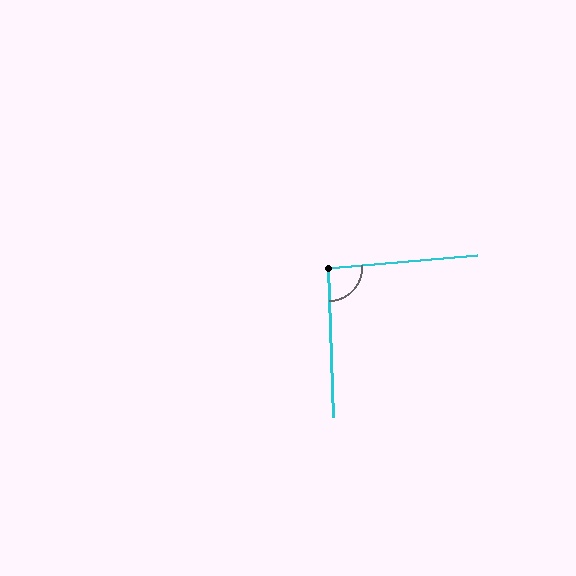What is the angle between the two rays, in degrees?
Approximately 93 degrees.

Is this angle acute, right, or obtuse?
It is approximately a right angle.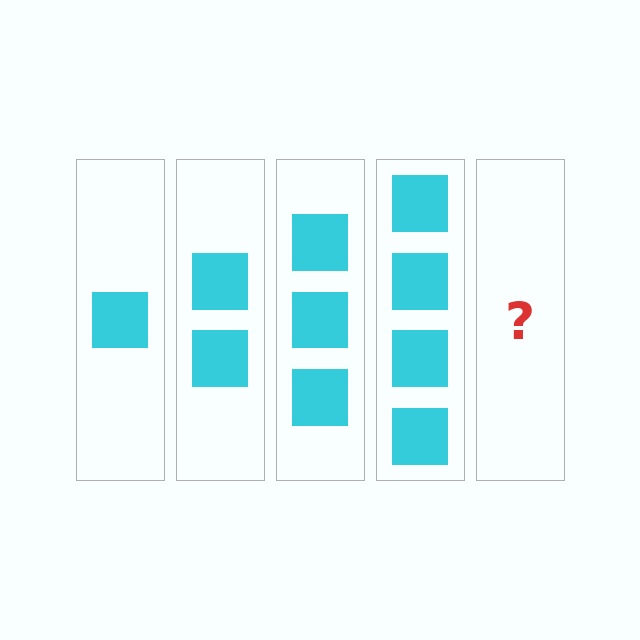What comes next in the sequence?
The next element should be 5 squares.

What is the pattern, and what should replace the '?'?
The pattern is that each step adds one more square. The '?' should be 5 squares.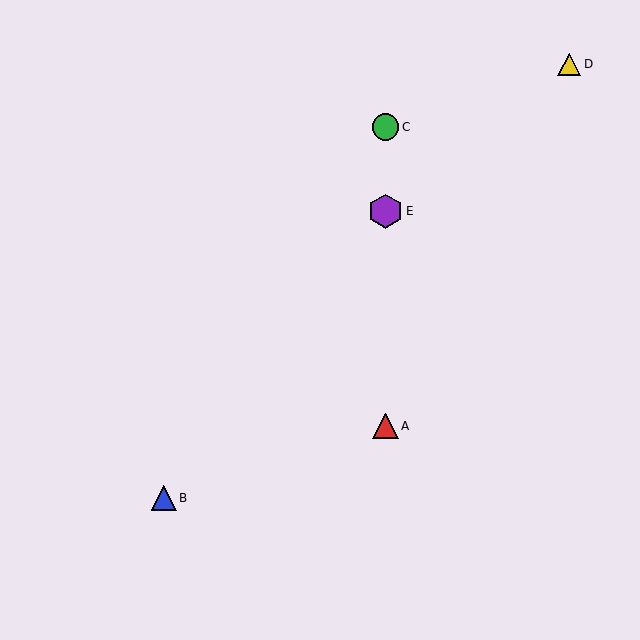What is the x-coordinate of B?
Object B is at x≈164.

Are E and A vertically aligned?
Yes, both are at x≈386.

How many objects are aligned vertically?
3 objects (A, C, E) are aligned vertically.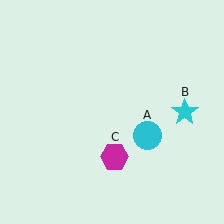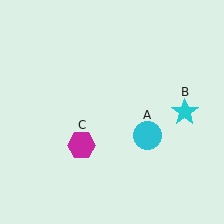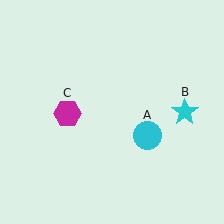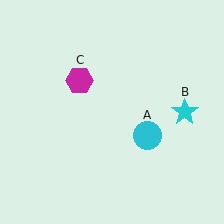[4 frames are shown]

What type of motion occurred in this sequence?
The magenta hexagon (object C) rotated clockwise around the center of the scene.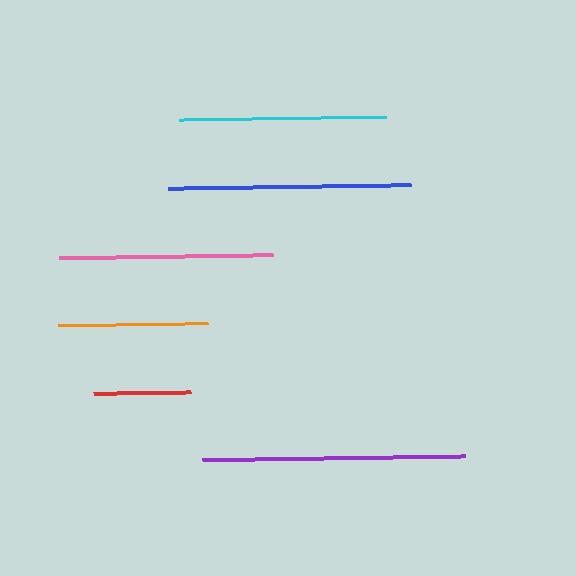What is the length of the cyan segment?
The cyan segment is approximately 206 pixels long.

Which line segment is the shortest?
The red line is the shortest at approximately 97 pixels.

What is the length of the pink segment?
The pink segment is approximately 214 pixels long.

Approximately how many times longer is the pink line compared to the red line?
The pink line is approximately 2.2 times the length of the red line.